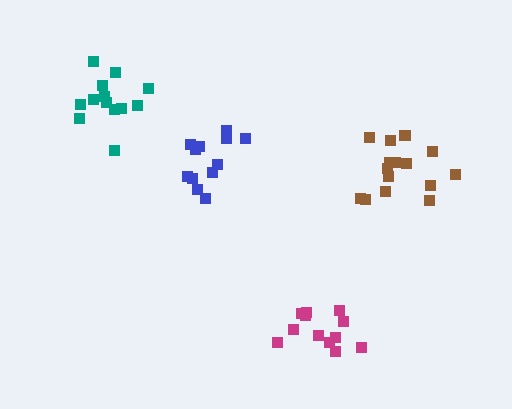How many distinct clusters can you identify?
There are 4 distinct clusters.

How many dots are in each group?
Group 1: 13 dots, Group 2: 15 dots, Group 3: 12 dots, Group 4: 12 dots (52 total).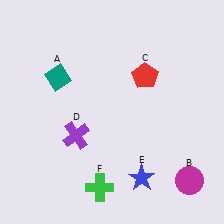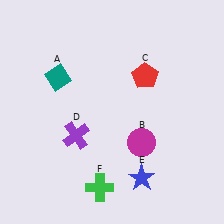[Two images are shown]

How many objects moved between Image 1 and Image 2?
1 object moved between the two images.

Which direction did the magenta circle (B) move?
The magenta circle (B) moved left.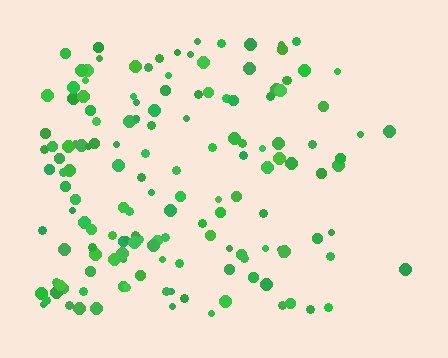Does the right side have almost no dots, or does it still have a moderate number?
Still a moderate number, just noticeably fewer than the left.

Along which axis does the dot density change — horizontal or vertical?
Horizontal.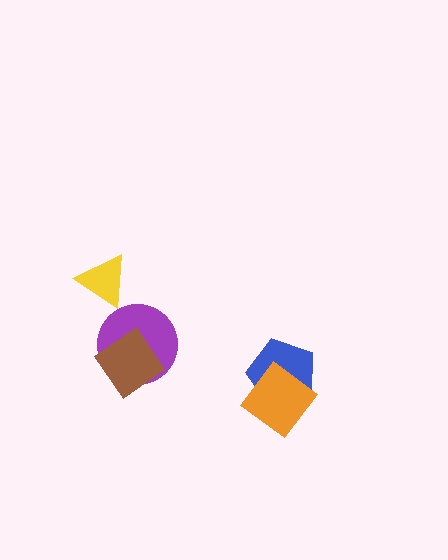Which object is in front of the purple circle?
The brown diamond is in front of the purple circle.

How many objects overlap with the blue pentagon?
1 object overlaps with the blue pentagon.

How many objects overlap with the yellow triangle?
0 objects overlap with the yellow triangle.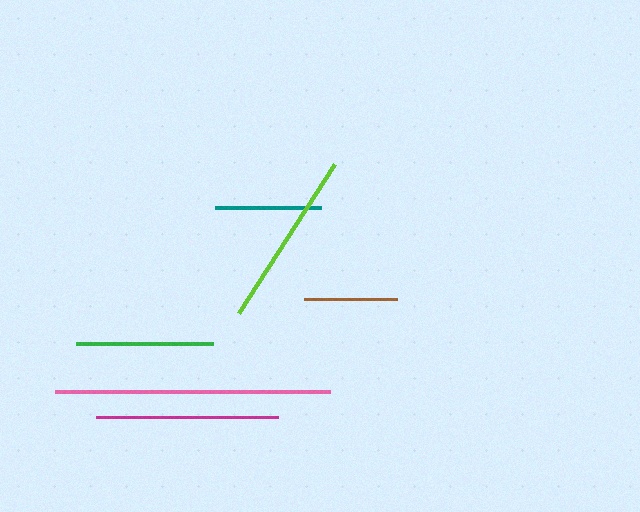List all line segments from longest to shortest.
From longest to shortest: pink, magenta, lime, green, teal, brown.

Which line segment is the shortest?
The brown line is the shortest at approximately 93 pixels.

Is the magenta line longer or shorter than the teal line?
The magenta line is longer than the teal line.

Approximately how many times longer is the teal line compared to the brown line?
The teal line is approximately 1.1 times the length of the brown line.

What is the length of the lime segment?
The lime segment is approximately 177 pixels long.